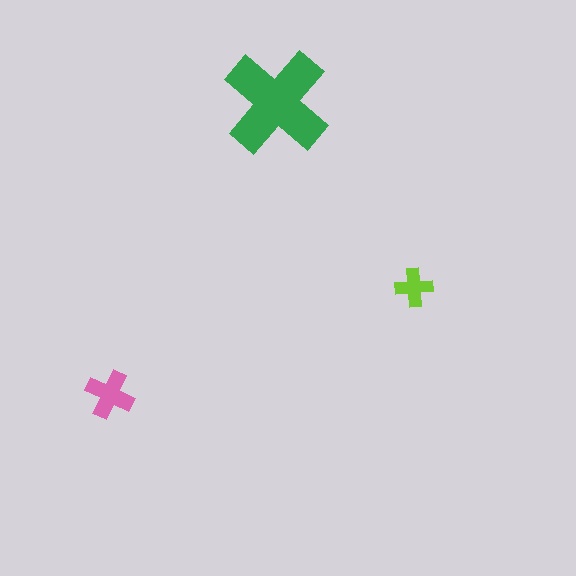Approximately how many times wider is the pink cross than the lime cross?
About 1.5 times wider.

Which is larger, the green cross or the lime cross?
The green one.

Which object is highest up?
The green cross is topmost.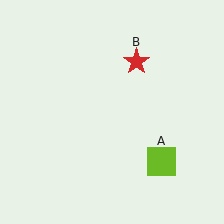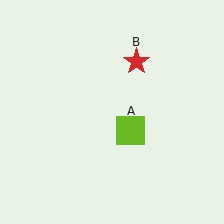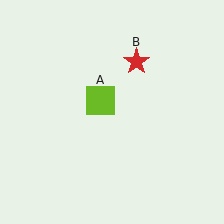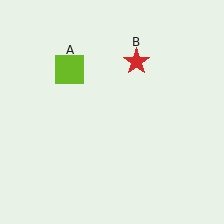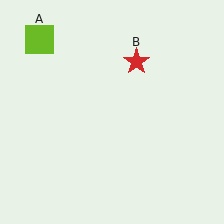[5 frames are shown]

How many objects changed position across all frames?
1 object changed position: lime square (object A).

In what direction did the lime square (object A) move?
The lime square (object A) moved up and to the left.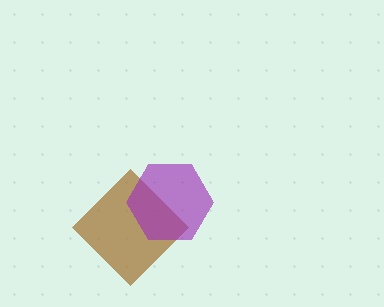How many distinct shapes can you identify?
There are 2 distinct shapes: a brown diamond, a purple hexagon.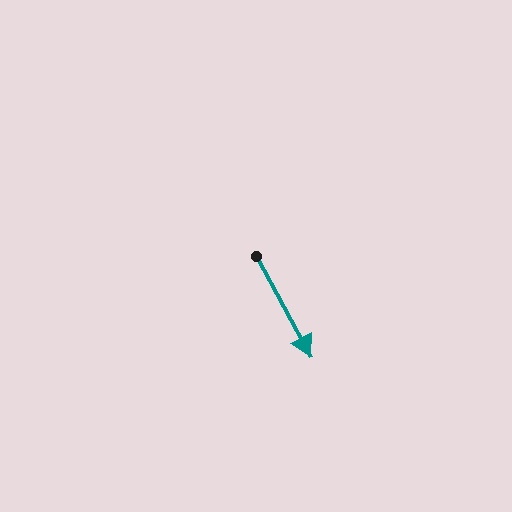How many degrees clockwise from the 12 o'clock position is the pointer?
Approximately 151 degrees.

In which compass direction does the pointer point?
Southeast.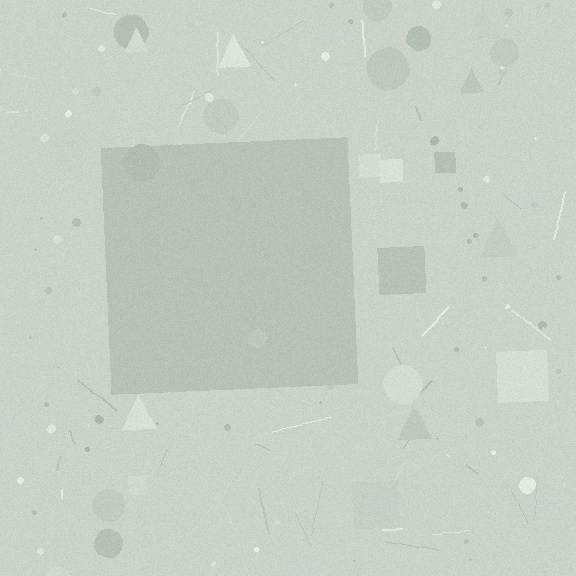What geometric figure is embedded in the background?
A square is embedded in the background.